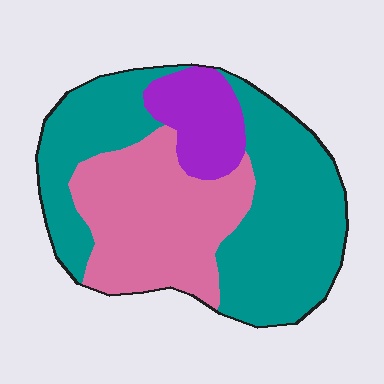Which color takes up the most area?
Teal, at roughly 55%.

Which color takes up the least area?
Purple, at roughly 15%.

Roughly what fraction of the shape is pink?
Pink takes up about one third (1/3) of the shape.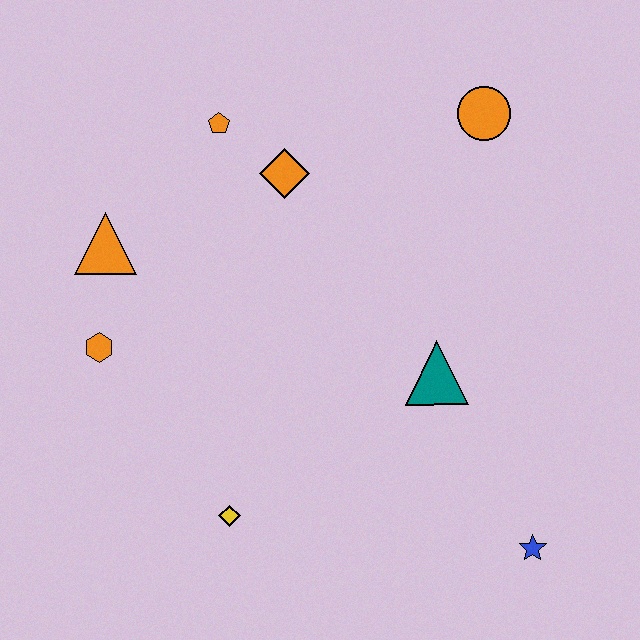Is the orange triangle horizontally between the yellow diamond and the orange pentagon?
No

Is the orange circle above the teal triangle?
Yes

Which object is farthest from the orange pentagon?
The blue star is farthest from the orange pentagon.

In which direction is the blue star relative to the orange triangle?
The blue star is to the right of the orange triangle.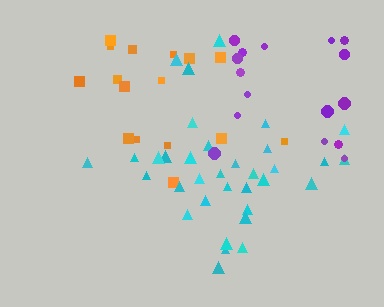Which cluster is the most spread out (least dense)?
Purple.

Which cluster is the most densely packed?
Orange.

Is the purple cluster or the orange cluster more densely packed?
Orange.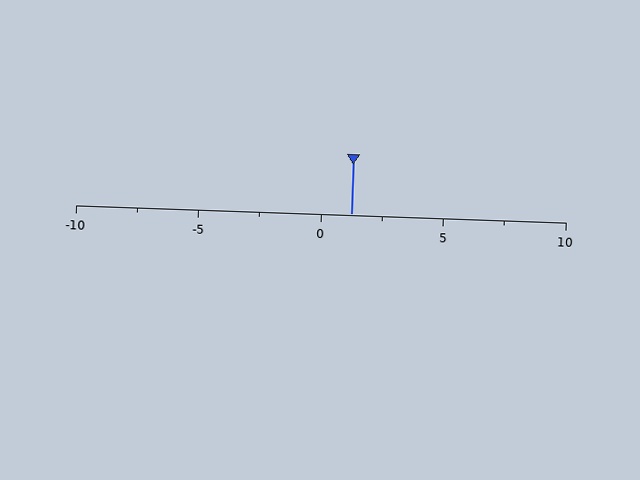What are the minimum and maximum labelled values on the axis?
The axis runs from -10 to 10.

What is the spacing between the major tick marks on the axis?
The major ticks are spaced 5 apart.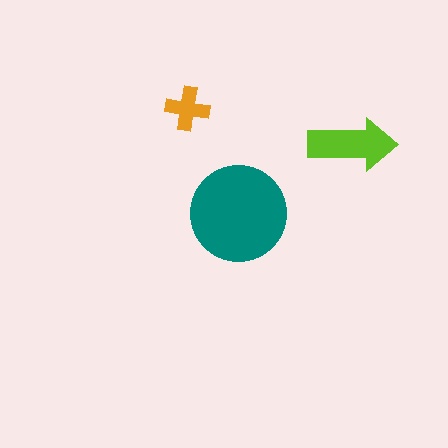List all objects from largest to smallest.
The teal circle, the lime arrow, the orange cross.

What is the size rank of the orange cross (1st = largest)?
3rd.